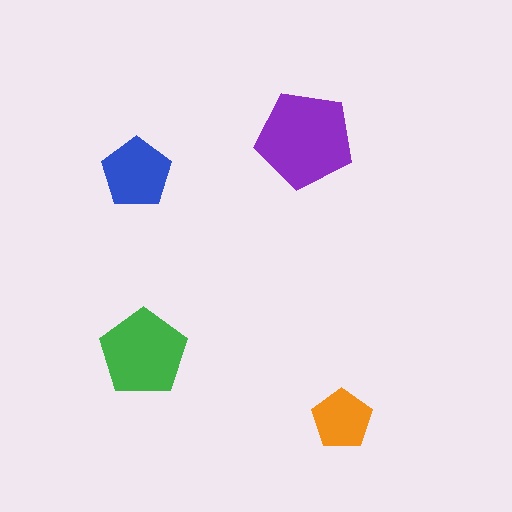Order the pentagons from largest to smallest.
the purple one, the green one, the blue one, the orange one.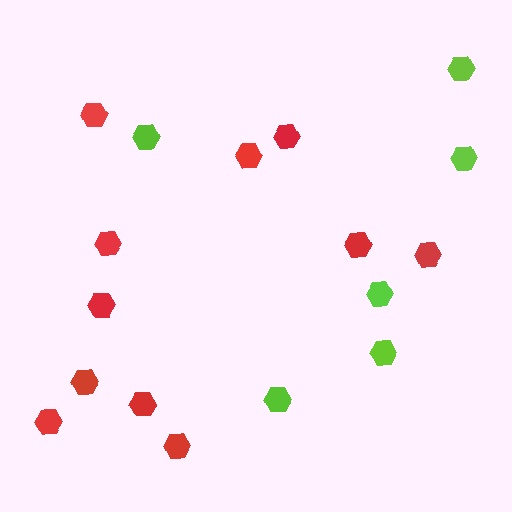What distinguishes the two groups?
There are 2 groups: one group of red hexagons (11) and one group of lime hexagons (6).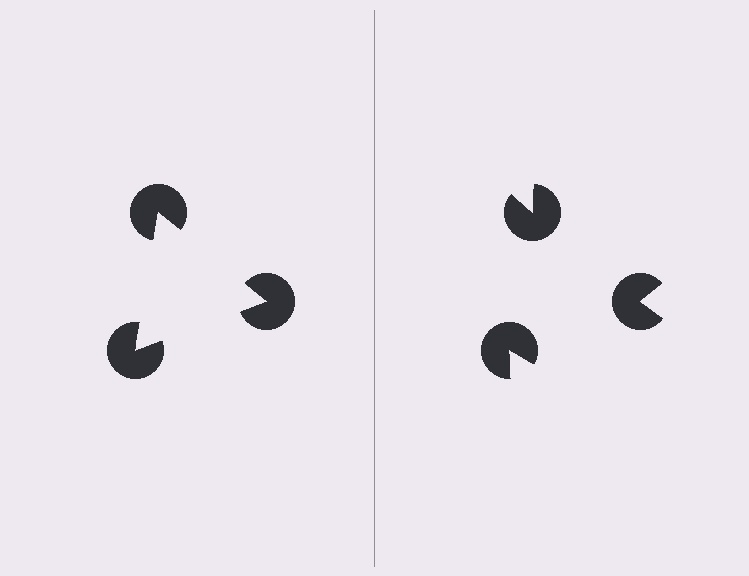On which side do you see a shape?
An illusory triangle appears on the left side. On the right side the wedge cuts are rotated, so no coherent shape forms.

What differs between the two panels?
The pac-man discs are positioned identically on both sides; only the wedge orientations differ. On the left they align to a triangle; on the right they are misaligned.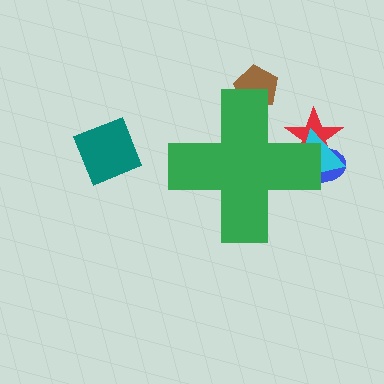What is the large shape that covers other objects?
A green cross.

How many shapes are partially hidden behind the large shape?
4 shapes are partially hidden.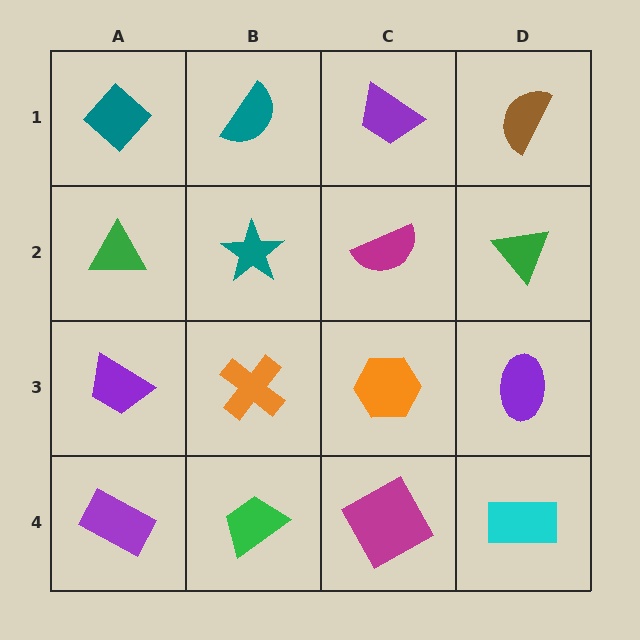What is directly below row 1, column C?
A magenta semicircle.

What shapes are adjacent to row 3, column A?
A green triangle (row 2, column A), a purple rectangle (row 4, column A), an orange cross (row 3, column B).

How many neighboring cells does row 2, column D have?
3.